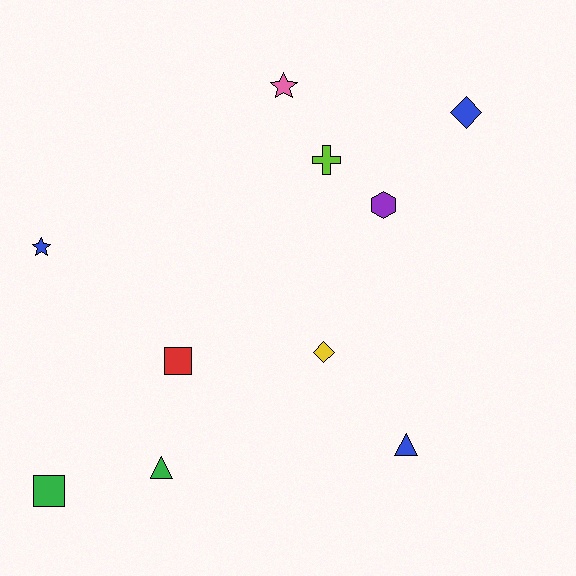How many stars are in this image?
There are 2 stars.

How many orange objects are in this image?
There are no orange objects.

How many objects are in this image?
There are 10 objects.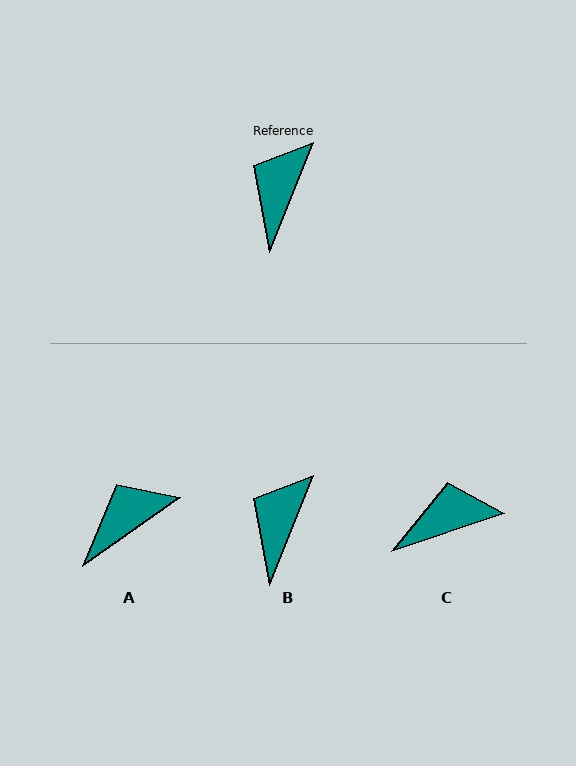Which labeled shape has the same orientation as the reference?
B.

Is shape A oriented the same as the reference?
No, it is off by about 33 degrees.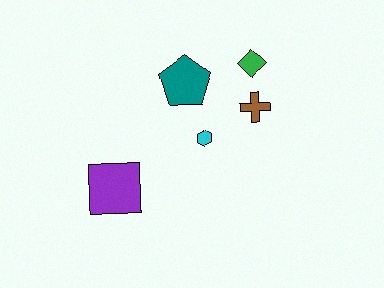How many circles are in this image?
There are no circles.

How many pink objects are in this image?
There are no pink objects.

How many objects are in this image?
There are 5 objects.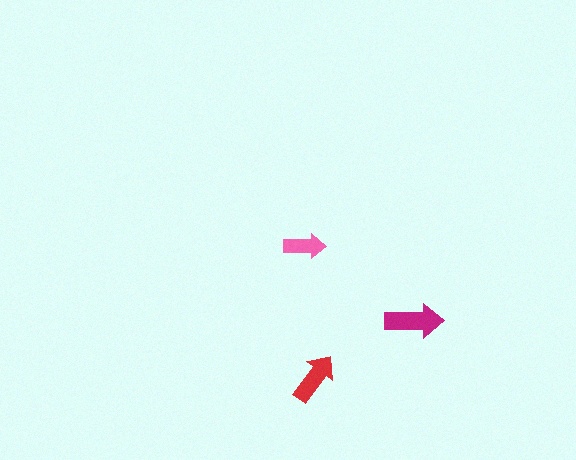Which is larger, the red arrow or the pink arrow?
The red one.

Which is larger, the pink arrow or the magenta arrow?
The magenta one.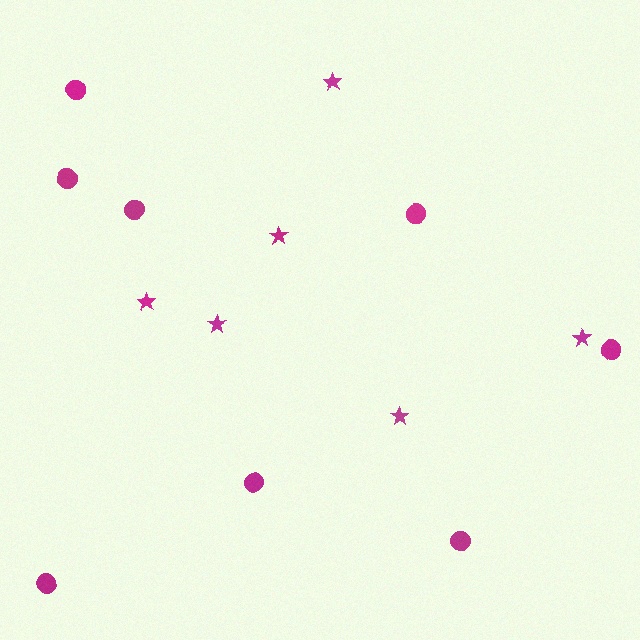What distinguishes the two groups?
There are 2 groups: one group of circles (8) and one group of stars (6).